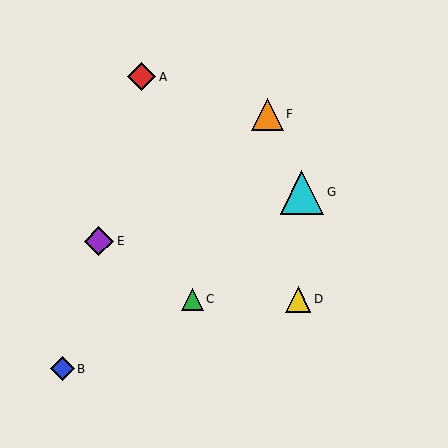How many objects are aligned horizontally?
2 objects (C, D) are aligned horizontally.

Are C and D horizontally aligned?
Yes, both are at y≈299.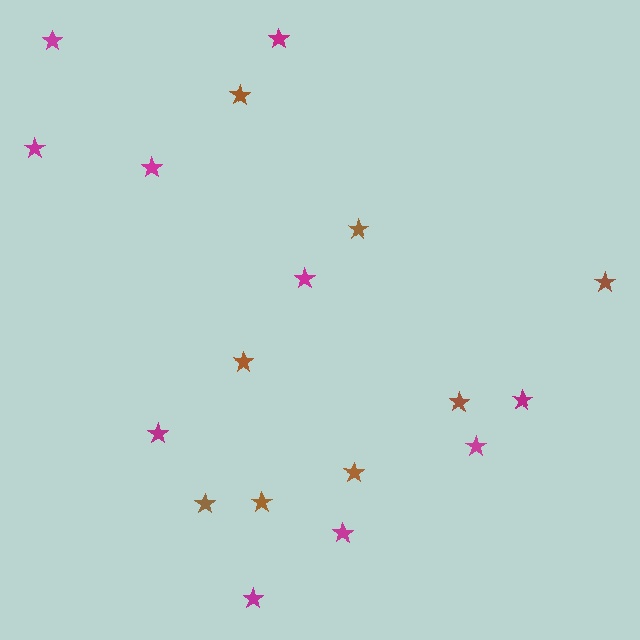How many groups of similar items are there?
There are 2 groups: one group of magenta stars (10) and one group of brown stars (8).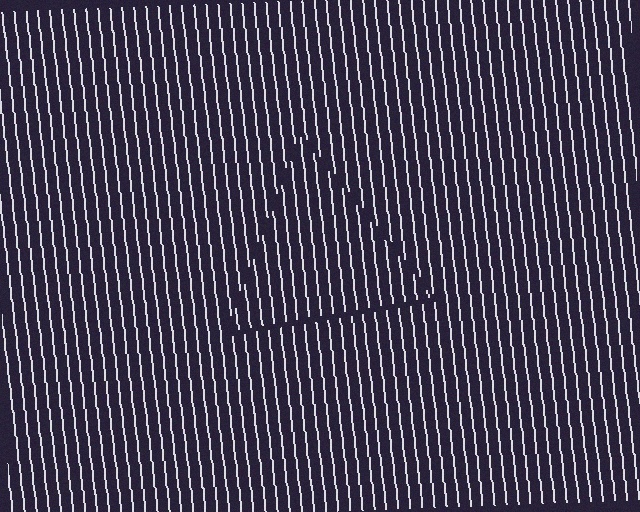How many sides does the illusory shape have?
3 sides — the line-ends trace a triangle.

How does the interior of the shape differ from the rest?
The interior of the shape contains the same grating, shifted by half a period — the contour is defined by the phase discontinuity where line-ends from the inner and outer gratings abut.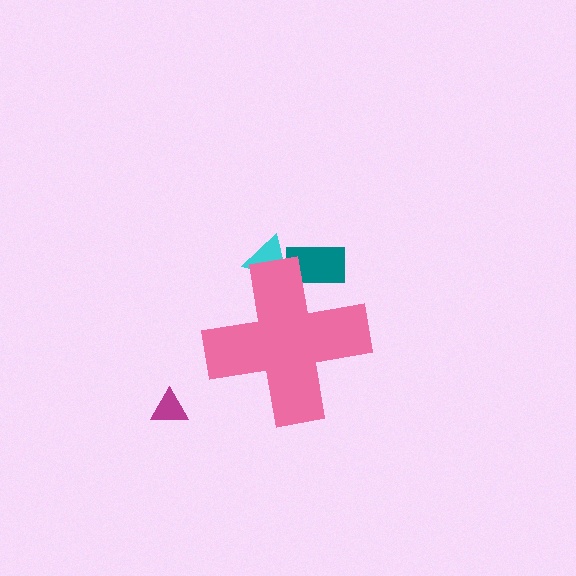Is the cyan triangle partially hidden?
Yes, the cyan triangle is partially hidden behind the pink cross.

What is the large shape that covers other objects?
A pink cross.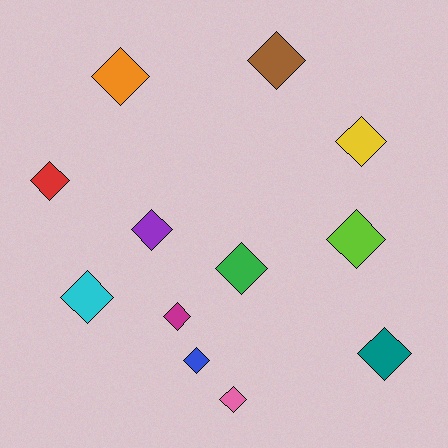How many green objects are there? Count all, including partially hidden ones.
There is 1 green object.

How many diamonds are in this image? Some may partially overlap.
There are 12 diamonds.